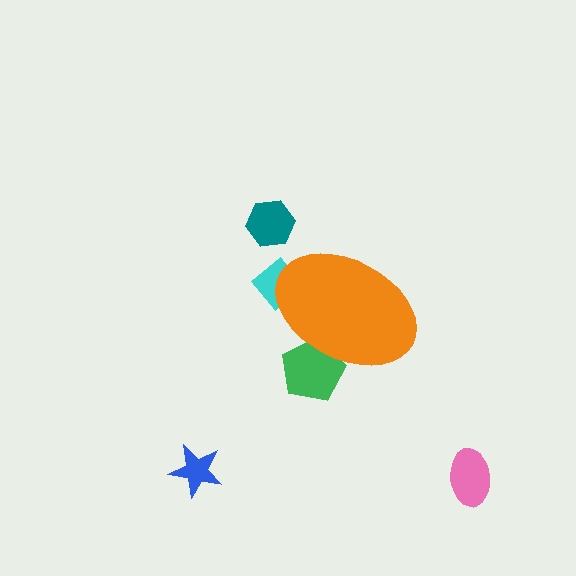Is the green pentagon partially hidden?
Yes, the green pentagon is partially hidden behind the orange ellipse.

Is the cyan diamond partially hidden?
Yes, the cyan diamond is partially hidden behind the orange ellipse.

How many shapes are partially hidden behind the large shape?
2 shapes are partially hidden.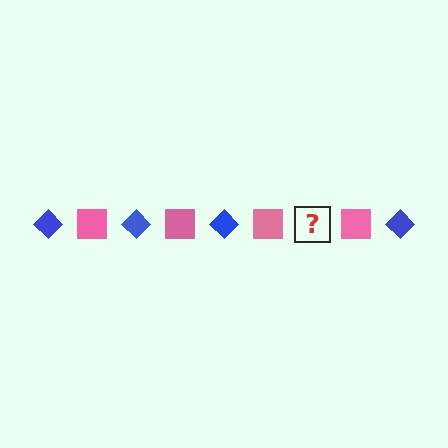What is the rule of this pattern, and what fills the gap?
The rule is that the pattern alternates between blue diamond and pink square. The gap should be filled with a blue diamond.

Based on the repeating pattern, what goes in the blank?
The blank should be a blue diamond.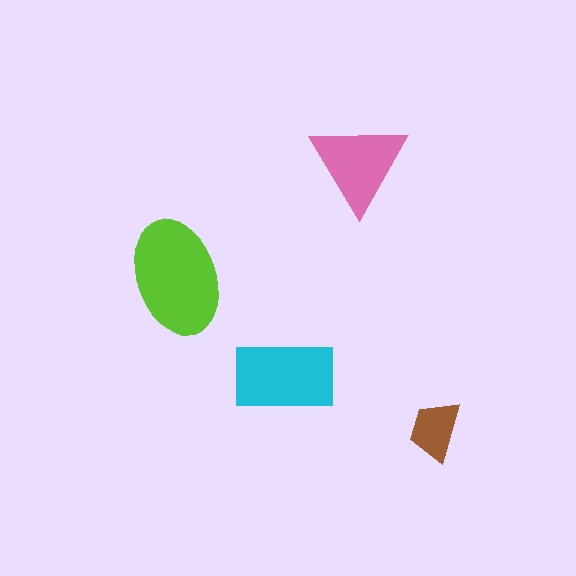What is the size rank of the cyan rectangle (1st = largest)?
2nd.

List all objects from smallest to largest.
The brown trapezoid, the pink triangle, the cyan rectangle, the lime ellipse.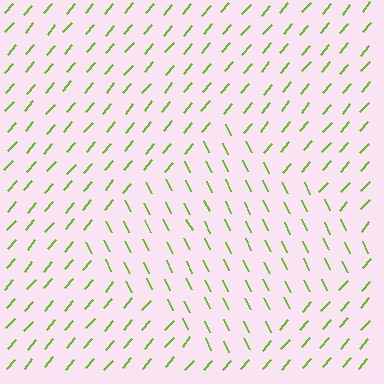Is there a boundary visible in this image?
Yes, there is a texture boundary formed by a change in line orientation.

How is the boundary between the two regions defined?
The boundary is defined purely by a change in line orientation (approximately 67 degrees difference). All lines are the same color and thickness.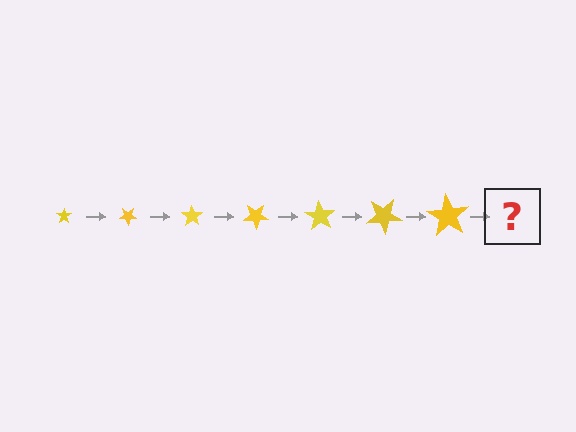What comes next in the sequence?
The next element should be a star, larger than the previous one and rotated 245 degrees from the start.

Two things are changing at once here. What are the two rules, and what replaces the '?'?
The two rules are that the star grows larger each step and it rotates 35 degrees each step. The '?' should be a star, larger than the previous one and rotated 245 degrees from the start.